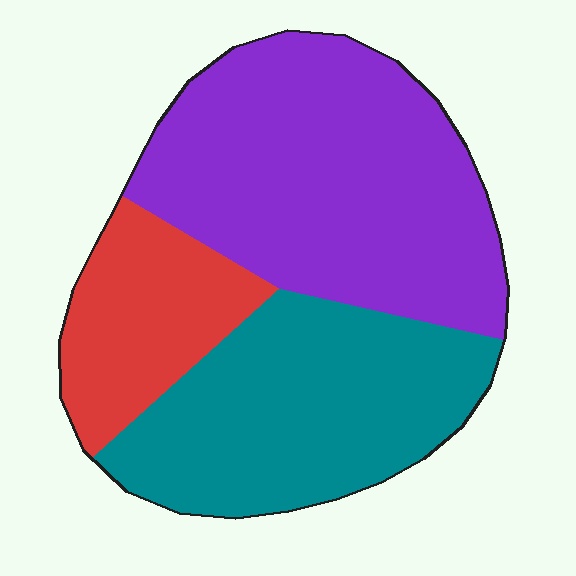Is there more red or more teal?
Teal.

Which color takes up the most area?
Purple, at roughly 45%.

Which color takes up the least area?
Red, at roughly 20%.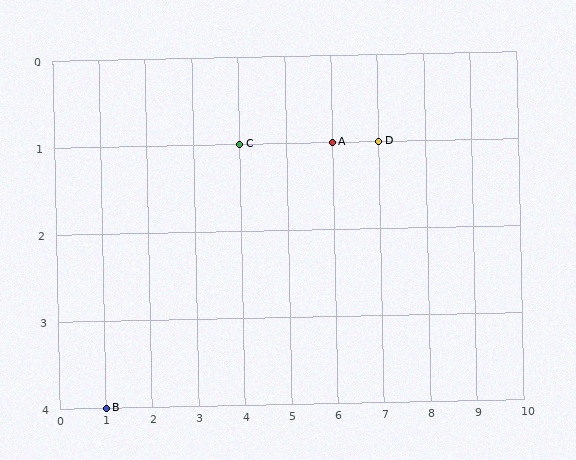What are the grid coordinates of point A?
Point A is at grid coordinates (6, 1).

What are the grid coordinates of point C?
Point C is at grid coordinates (4, 1).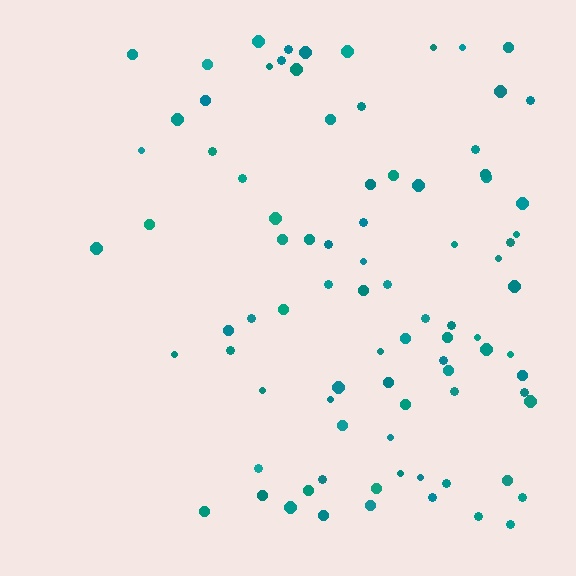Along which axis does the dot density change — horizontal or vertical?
Horizontal.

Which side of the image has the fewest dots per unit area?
The left.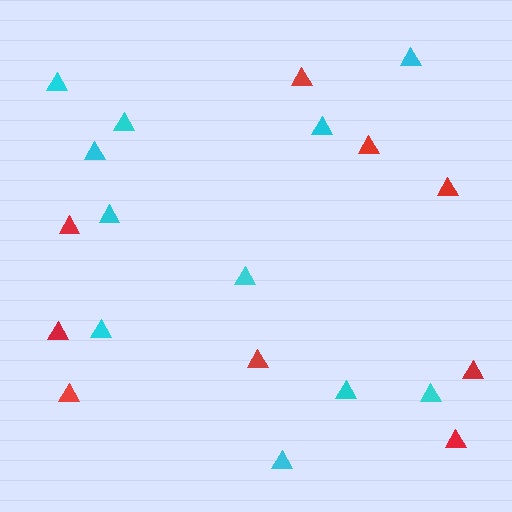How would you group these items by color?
There are 2 groups: one group of red triangles (9) and one group of cyan triangles (11).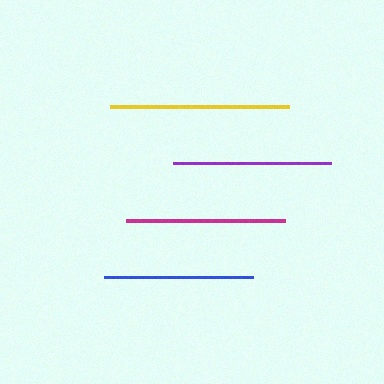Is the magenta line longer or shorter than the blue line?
The magenta line is longer than the blue line.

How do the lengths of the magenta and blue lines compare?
The magenta and blue lines are approximately the same length.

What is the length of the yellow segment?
The yellow segment is approximately 179 pixels long.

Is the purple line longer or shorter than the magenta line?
The magenta line is longer than the purple line.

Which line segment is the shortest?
The blue line is the shortest at approximately 149 pixels.